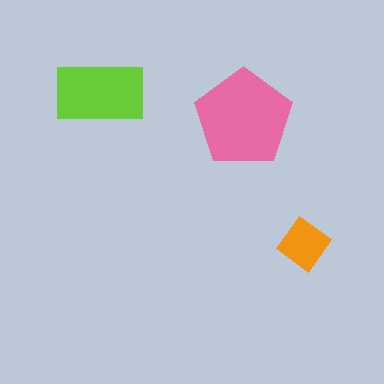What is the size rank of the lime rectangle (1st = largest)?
2nd.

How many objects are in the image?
There are 3 objects in the image.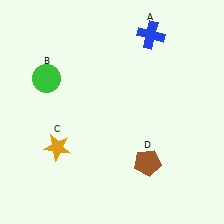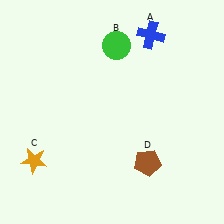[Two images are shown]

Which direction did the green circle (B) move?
The green circle (B) moved right.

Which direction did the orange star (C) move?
The orange star (C) moved left.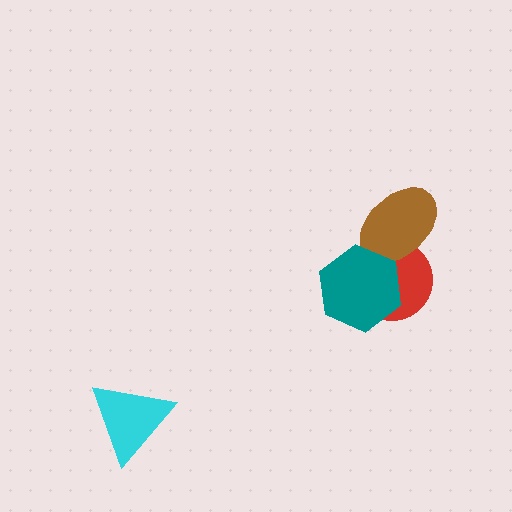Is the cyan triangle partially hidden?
No, no other shape covers it.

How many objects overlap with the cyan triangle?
0 objects overlap with the cyan triangle.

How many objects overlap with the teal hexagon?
2 objects overlap with the teal hexagon.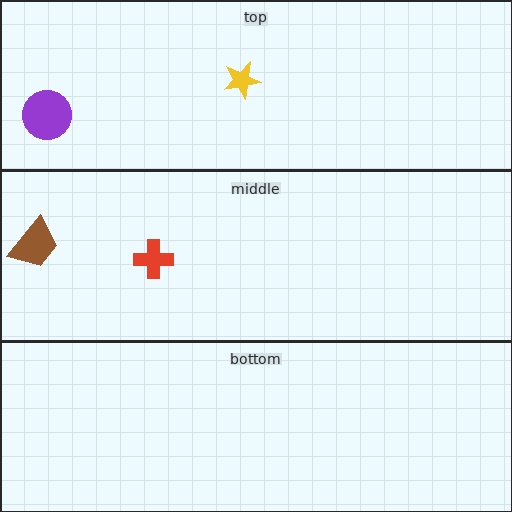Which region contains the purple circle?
The top region.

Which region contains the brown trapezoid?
The middle region.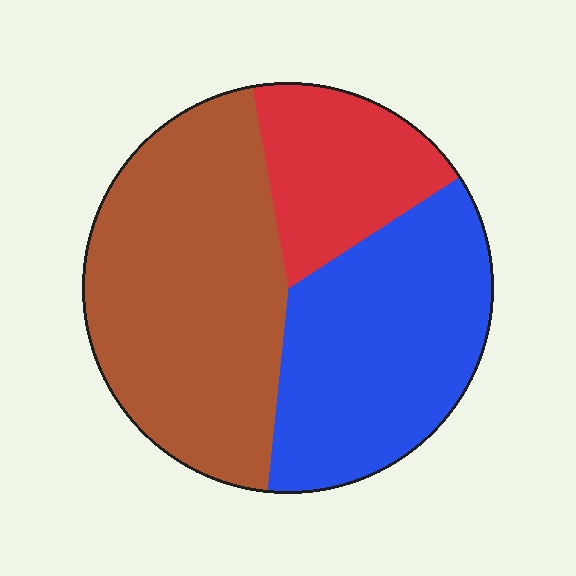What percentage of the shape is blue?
Blue takes up about three eighths (3/8) of the shape.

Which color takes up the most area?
Brown, at roughly 45%.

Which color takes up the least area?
Red, at roughly 20%.